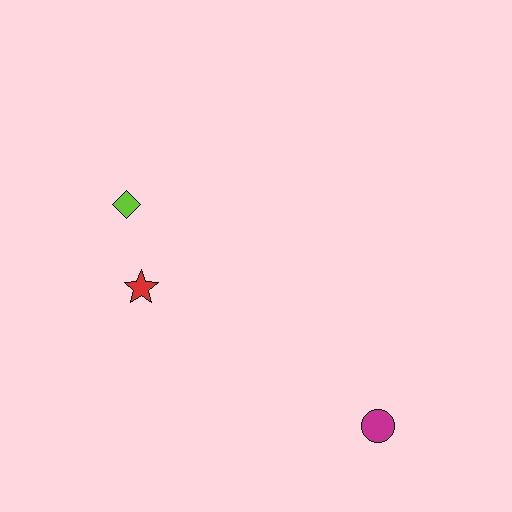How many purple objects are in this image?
There are no purple objects.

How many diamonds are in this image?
There is 1 diamond.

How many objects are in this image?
There are 3 objects.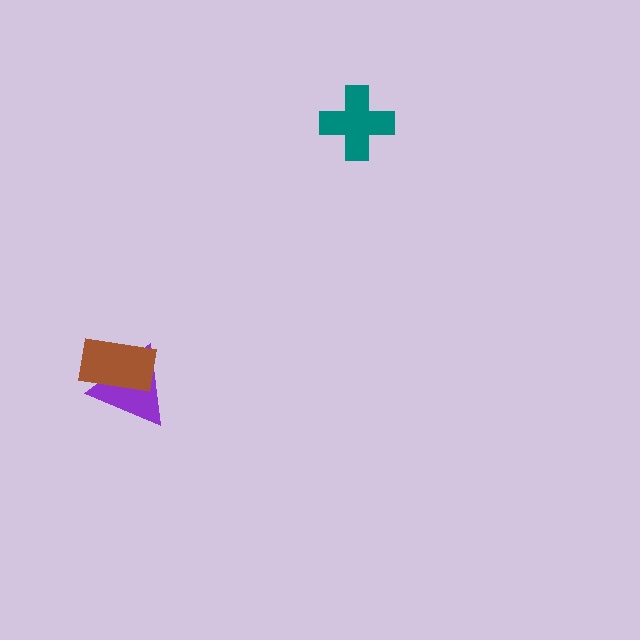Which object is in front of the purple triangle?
The brown rectangle is in front of the purple triangle.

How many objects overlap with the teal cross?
0 objects overlap with the teal cross.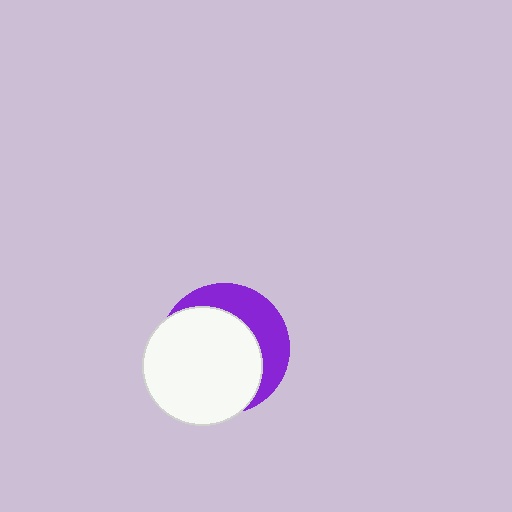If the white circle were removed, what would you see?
You would see the complete purple circle.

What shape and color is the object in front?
The object in front is a white circle.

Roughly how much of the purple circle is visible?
A small part of it is visible (roughly 34%).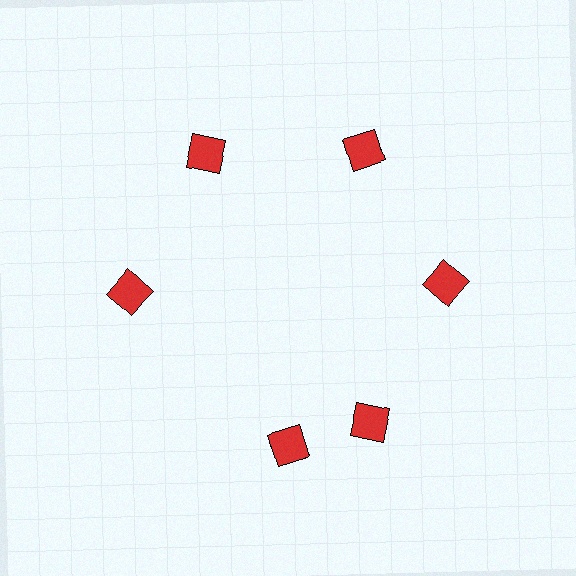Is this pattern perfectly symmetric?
No. The 6 red diamonds are arranged in a ring, but one element near the 7 o'clock position is rotated out of alignment along the ring, breaking the 6-fold rotational symmetry.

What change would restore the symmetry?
The symmetry would be restored by rotating it back into even spacing with its neighbors so that all 6 diamonds sit at equal angles and equal distance from the center.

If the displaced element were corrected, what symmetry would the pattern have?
It would have 6-fold rotational symmetry — the pattern would map onto itself every 60 degrees.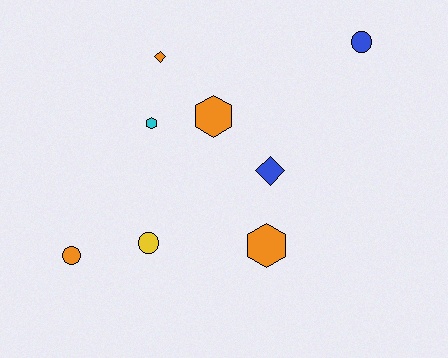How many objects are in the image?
There are 8 objects.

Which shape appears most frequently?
Hexagon, with 3 objects.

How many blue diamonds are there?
There is 1 blue diamond.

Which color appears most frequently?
Orange, with 4 objects.